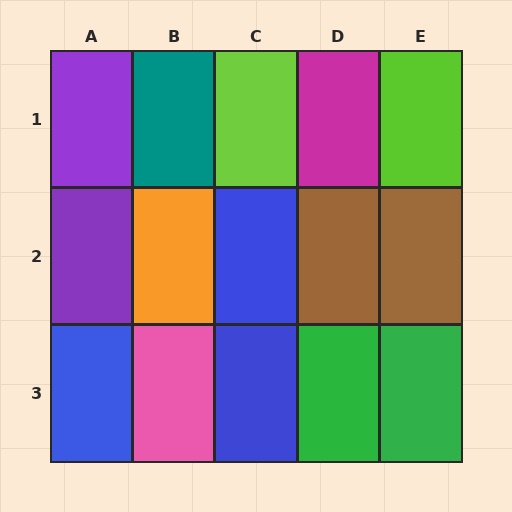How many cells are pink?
1 cell is pink.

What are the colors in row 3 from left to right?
Blue, pink, blue, green, green.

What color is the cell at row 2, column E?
Brown.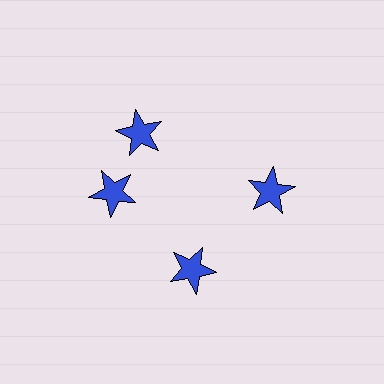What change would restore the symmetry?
The symmetry would be restored by rotating it back into even spacing with its neighbors so that all 4 stars sit at equal angles and equal distance from the center.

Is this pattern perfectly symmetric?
No. The 4 blue stars are arranged in a ring, but one element near the 12 o'clock position is rotated out of alignment along the ring, breaking the 4-fold rotational symmetry.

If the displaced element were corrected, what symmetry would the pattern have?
It would have 4-fold rotational symmetry — the pattern would map onto itself every 90 degrees.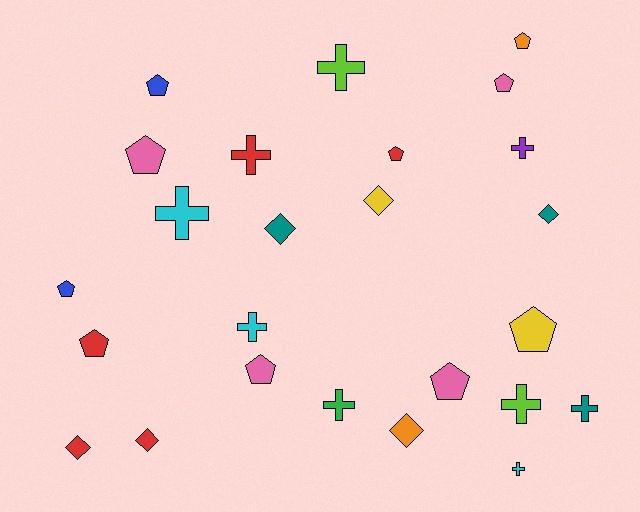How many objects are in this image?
There are 25 objects.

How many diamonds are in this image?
There are 6 diamonds.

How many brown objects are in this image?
There are no brown objects.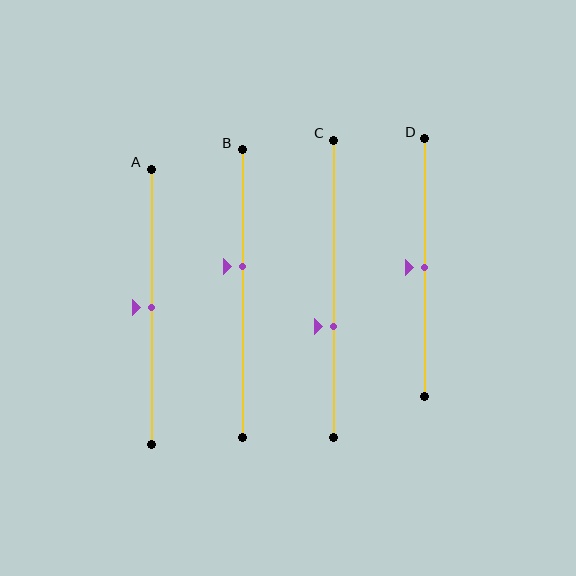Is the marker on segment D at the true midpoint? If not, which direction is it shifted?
Yes, the marker on segment D is at the true midpoint.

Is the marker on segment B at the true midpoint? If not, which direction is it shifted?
No, the marker on segment B is shifted upward by about 10% of the segment length.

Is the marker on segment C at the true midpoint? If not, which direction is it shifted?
No, the marker on segment C is shifted downward by about 13% of the segment length.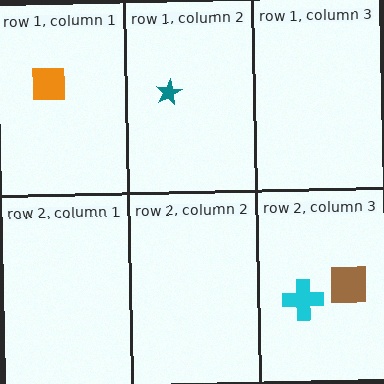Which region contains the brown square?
The row 2, column 3 region.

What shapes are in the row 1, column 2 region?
The teal star.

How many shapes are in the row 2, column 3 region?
2.